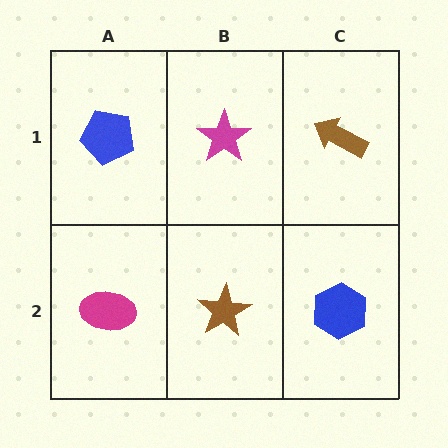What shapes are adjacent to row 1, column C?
A blue hexagon (row 2, column C), a magenta star (row 1, column B).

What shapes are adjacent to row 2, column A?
A blue pentagon (row 1, column A), a brown star (row 2, column B).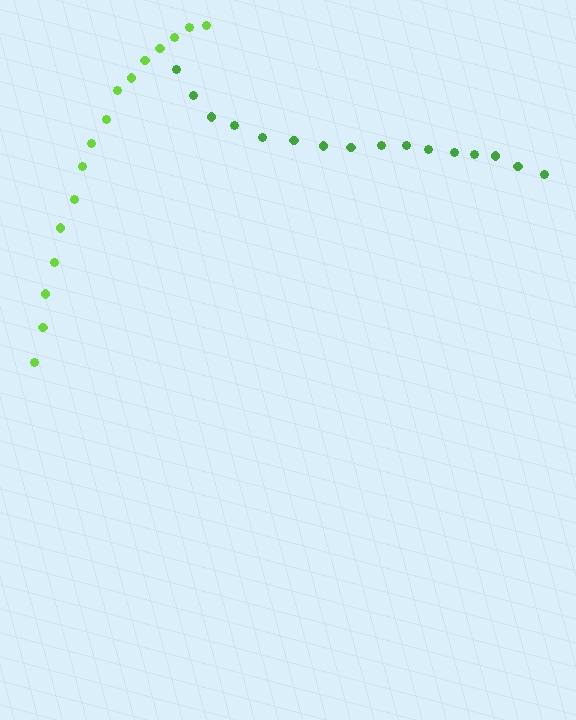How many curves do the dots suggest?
There are 2 distinct paths.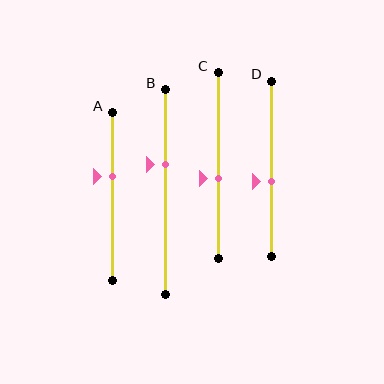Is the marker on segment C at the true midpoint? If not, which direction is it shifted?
No, the marker on segment C is shifted downward by about 7% of the segment length.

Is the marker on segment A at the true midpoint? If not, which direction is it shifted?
No, the marker on segment A is shifted upward by about 12% of the segment length.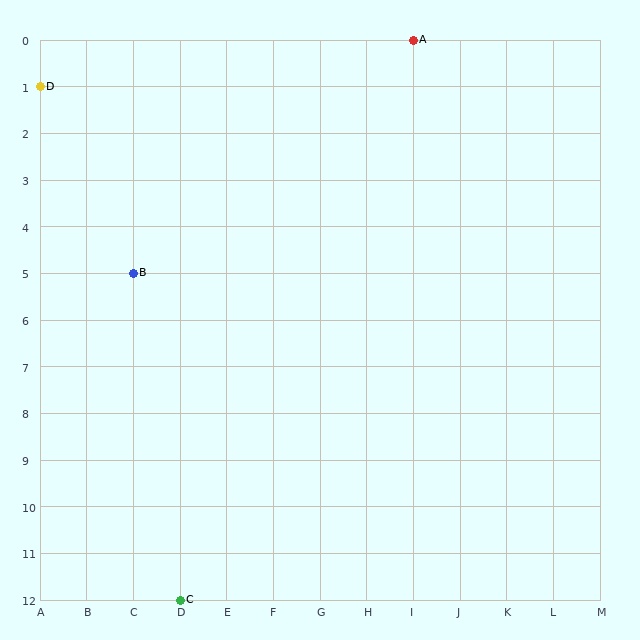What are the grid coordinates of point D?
Point D is at grid coordinates (A, 1).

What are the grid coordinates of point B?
Point B is at grid coordinates (C, 5).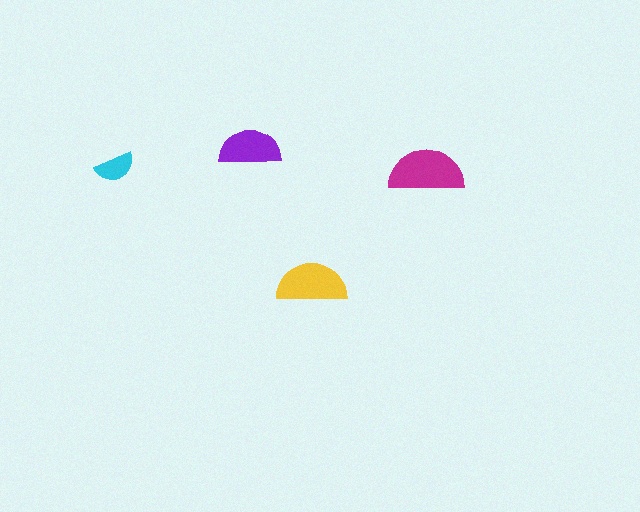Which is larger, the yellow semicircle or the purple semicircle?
The yellow one.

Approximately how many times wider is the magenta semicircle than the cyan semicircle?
About 2 times wider.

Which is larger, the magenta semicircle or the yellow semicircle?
The magenta one.